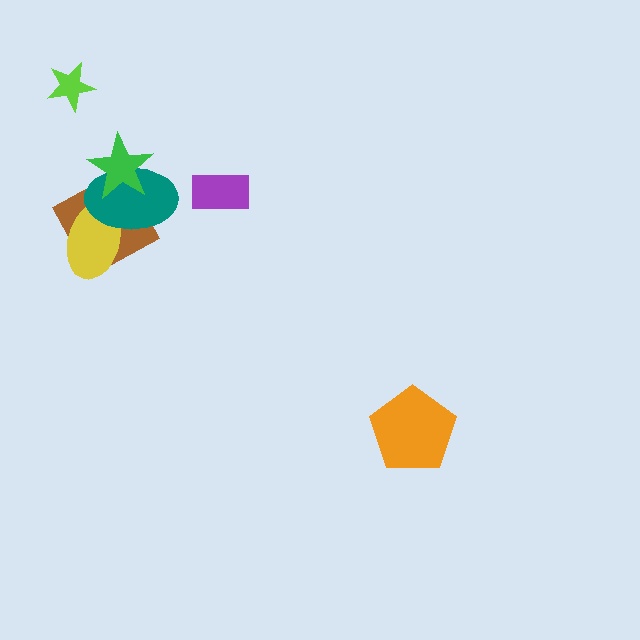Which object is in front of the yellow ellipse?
The teal ellipse is in front of the yellow ellipse.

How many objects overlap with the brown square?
3 objects overlap with the brown square.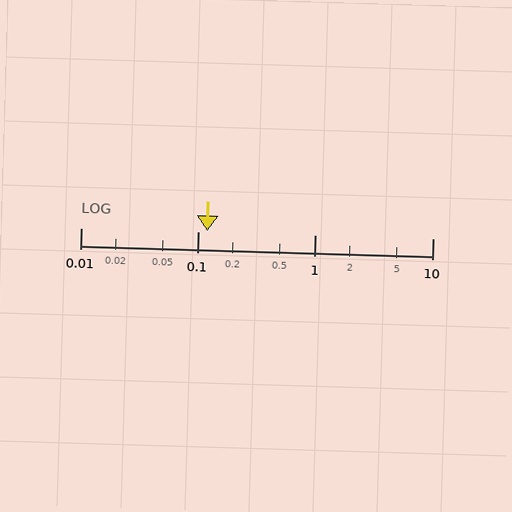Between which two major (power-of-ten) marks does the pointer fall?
The pointer is between 0.1 and 1.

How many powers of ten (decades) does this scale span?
The scale spans 3 decades, from 0.01 to 10.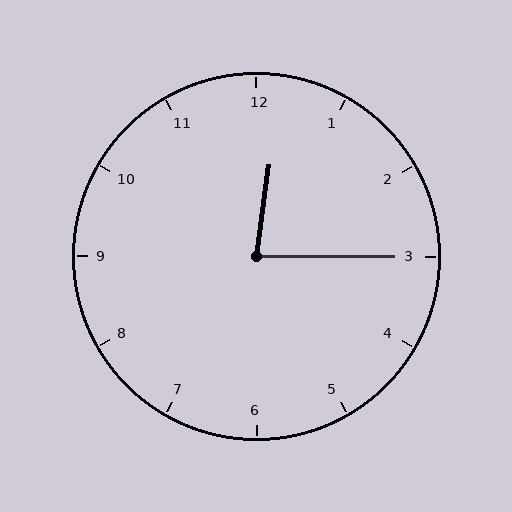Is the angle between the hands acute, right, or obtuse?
It is acute.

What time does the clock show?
12:15.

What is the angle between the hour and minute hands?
Approximately 82 degrees.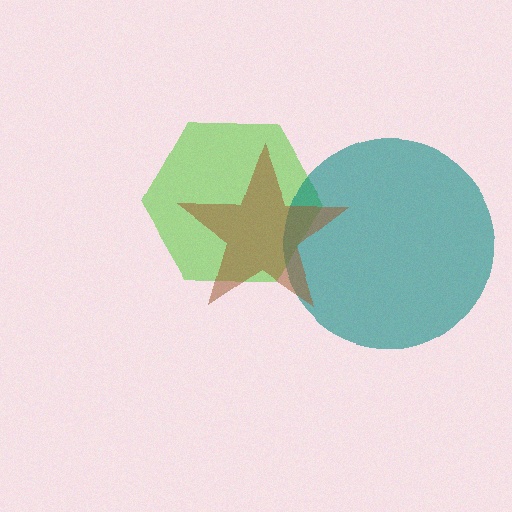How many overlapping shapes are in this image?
There are 3 overlapping shapes in the image.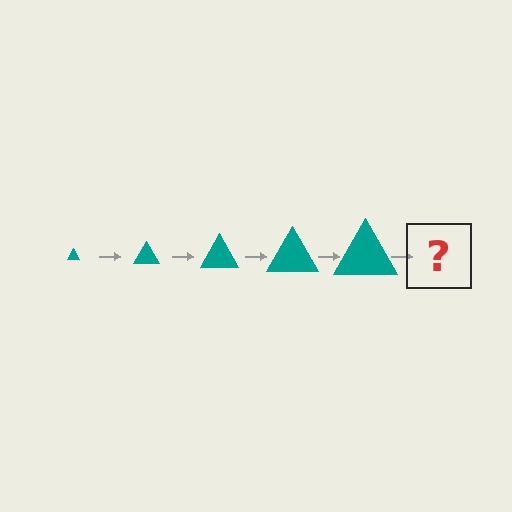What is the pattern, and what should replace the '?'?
The pattern is that the triangle gets progressively larger each step. The '?' should be a teal triangle, larger than the previous one.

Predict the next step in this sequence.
The next step is a teal triangle, larger than the previous one.